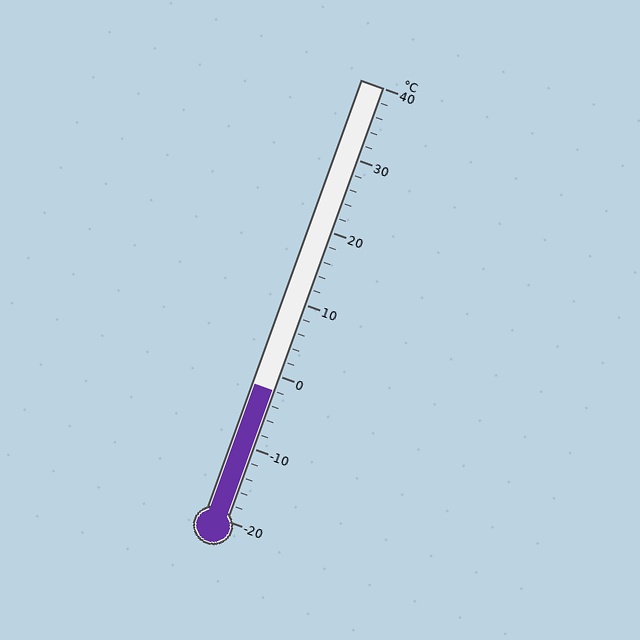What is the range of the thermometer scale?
The thermometer scale ranges from -20°C to 40°C.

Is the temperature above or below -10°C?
The temperature is above -10°C.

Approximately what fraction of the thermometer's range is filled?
The thermometer is filled to approximately 30% of its range.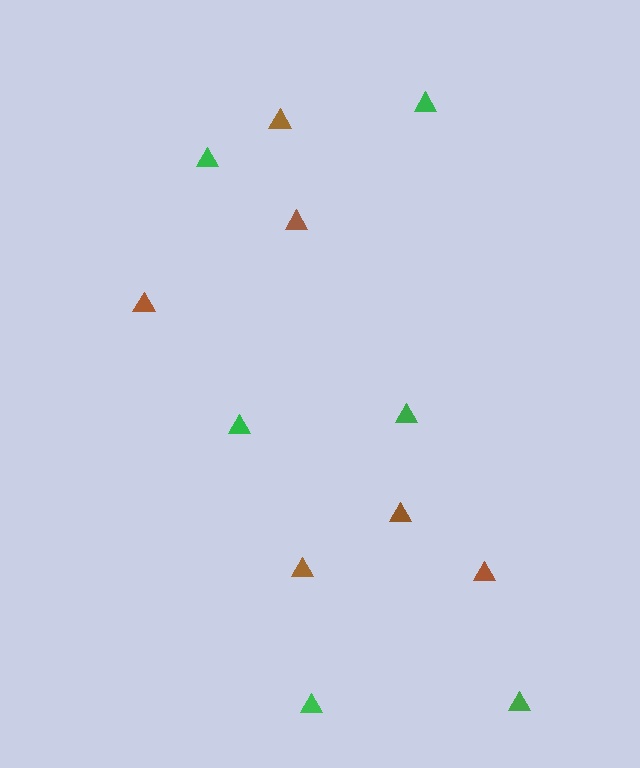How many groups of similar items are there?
There are 2 groups: one group of green triangles (6) and one group of brown triangles (6).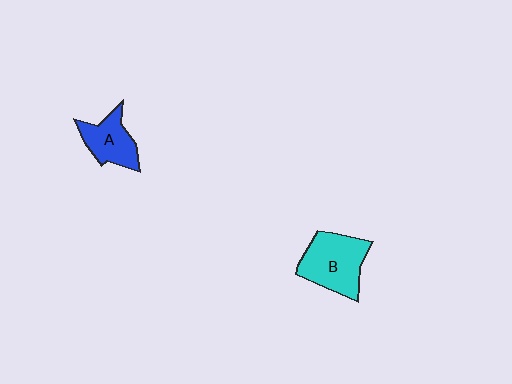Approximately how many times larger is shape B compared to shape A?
Approximately 1.5 times.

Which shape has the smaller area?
Shape A (blue).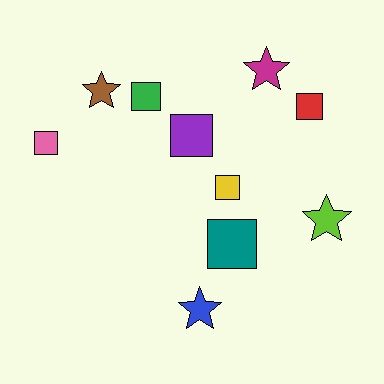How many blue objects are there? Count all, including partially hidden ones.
There is 1 blue object.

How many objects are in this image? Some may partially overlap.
There are 10 objects.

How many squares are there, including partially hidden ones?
There are 6 squares.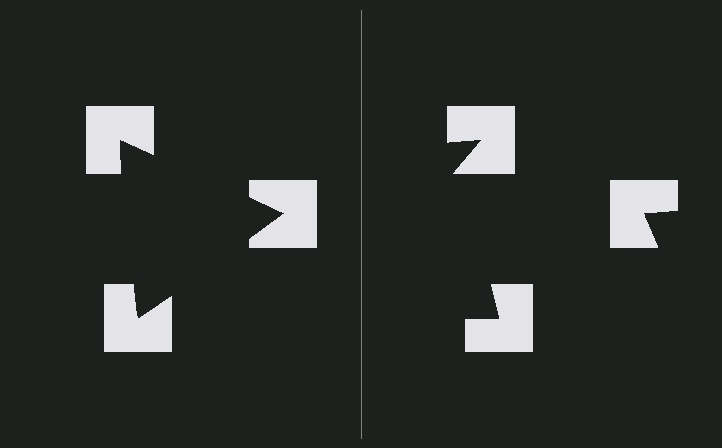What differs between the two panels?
The notched squares are positioned identically on both sides; only the wedge orientations differ. On the left they align to a triangle; on the right they are misaligned.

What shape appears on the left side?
An illusory triangle.